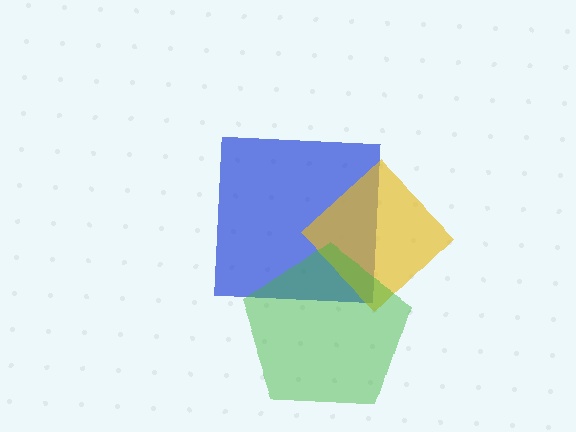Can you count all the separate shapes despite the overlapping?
Yes, there are 3 separate shapes.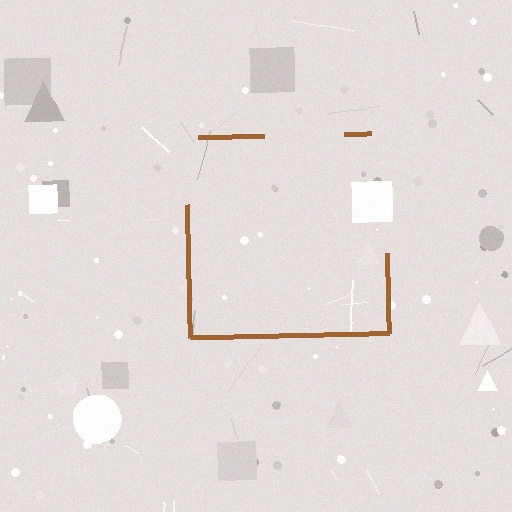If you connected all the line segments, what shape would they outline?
They would outline a square.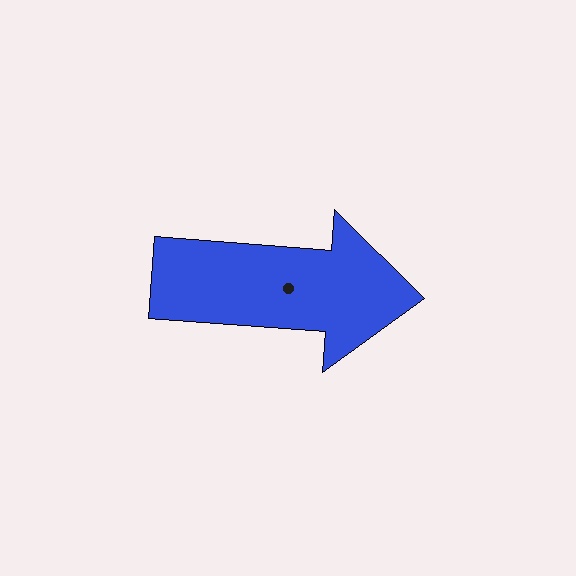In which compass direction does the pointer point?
East.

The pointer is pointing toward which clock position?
Roughly 3 o'clock.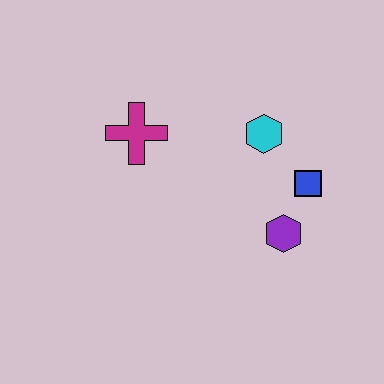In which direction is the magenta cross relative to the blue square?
The magenta cross is to the left of the blue square.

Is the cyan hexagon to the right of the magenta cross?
Yes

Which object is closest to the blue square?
The purple hexagon is closest to the blue square.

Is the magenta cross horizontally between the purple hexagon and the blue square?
No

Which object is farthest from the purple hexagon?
The magenta cross is farthest from the purple hexagon.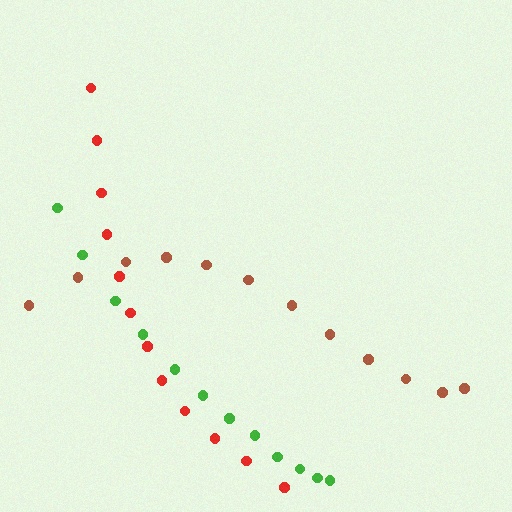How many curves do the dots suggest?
There are 3 distinct paths.